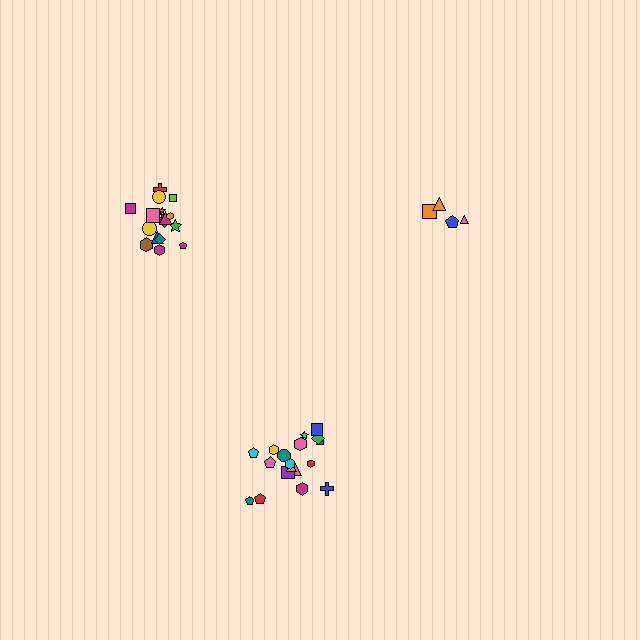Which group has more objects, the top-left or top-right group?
The top-left group.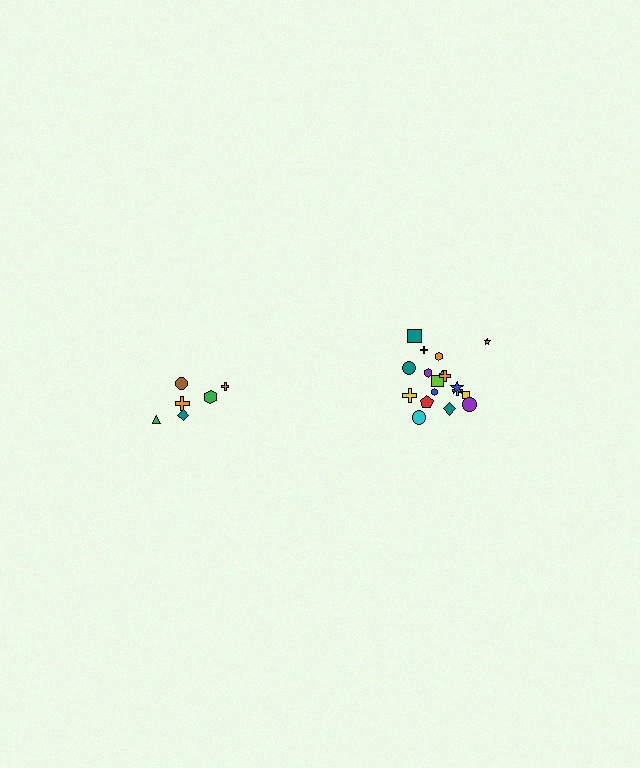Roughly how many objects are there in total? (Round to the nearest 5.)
Roughly 25 objects in total.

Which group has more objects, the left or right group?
The right group.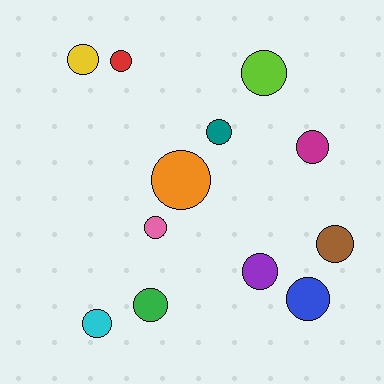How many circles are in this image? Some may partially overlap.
There are 12 circles.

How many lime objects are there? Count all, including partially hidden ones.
There is 1 lime object.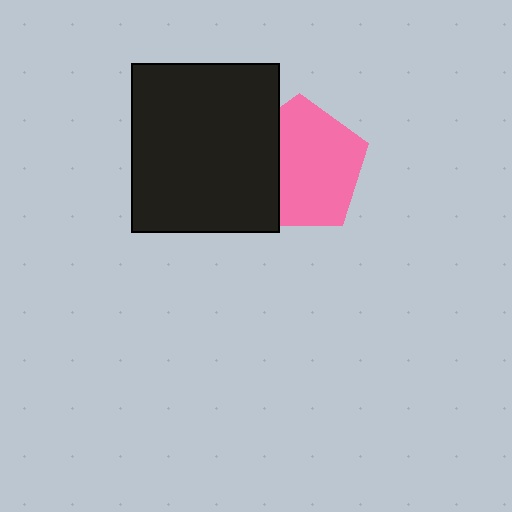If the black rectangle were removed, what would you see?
You would see the complete pink pentagon.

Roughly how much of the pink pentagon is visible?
Most of it is visible (roughly 70%).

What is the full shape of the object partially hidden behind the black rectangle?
The partially hidden object is a pink pentagon.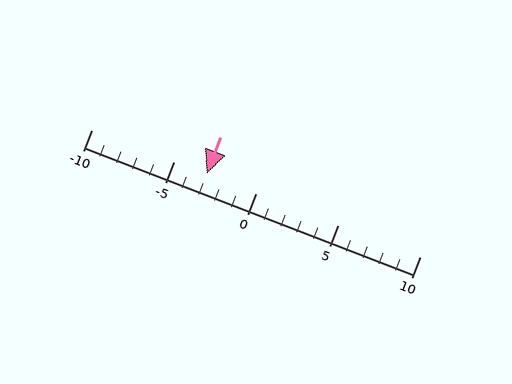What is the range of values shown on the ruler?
The ruler shows values from -10 to 10.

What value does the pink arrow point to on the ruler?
The pink arrow points to approximately -3.